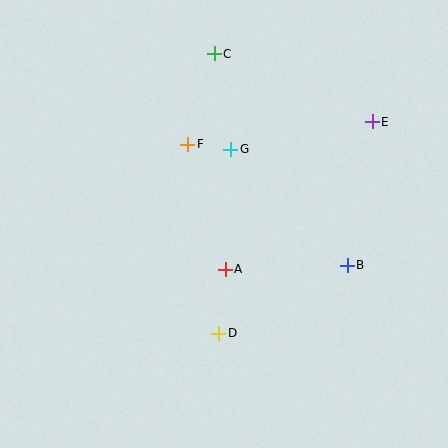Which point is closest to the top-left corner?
Point C is closest to the top-left corner.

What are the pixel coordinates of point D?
Point D is at (219, 333).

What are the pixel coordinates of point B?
Point B is at (347, 265).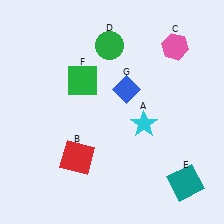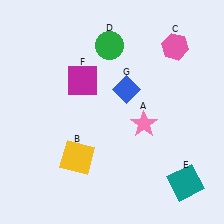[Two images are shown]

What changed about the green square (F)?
In Image 1, F is green. In Image 2, it changed to magenta.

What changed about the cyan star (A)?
In Image 1, A is cyan. In Image 2, it changed to pink.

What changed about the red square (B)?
In Image 1, B is red. In Image 2, it changed to yellow.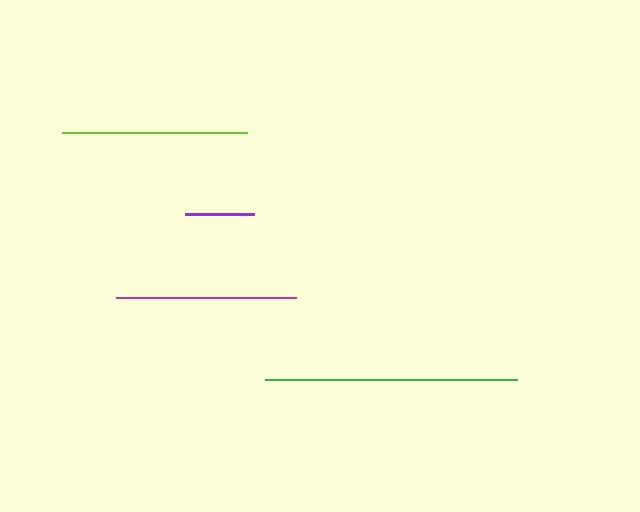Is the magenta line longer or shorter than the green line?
The green line is longer than the magenta line.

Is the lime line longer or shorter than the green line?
The green line is longer than the lime line.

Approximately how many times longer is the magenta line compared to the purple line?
The magenta line is approximately 2.6 times the length of the purple line.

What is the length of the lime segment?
The lime segment is approximately 184 pixels long.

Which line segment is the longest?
The green line is the longest at approximately 252 pixels.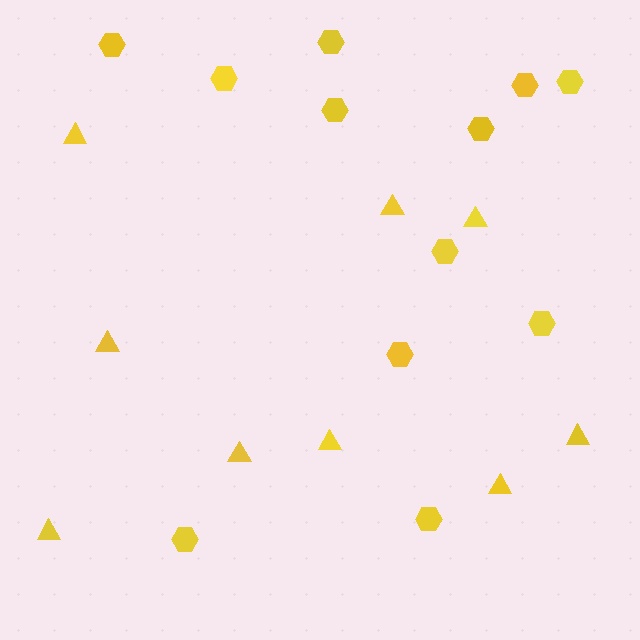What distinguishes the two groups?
There are 2 groups: one group of hexagons (12) and one group of triangles (9).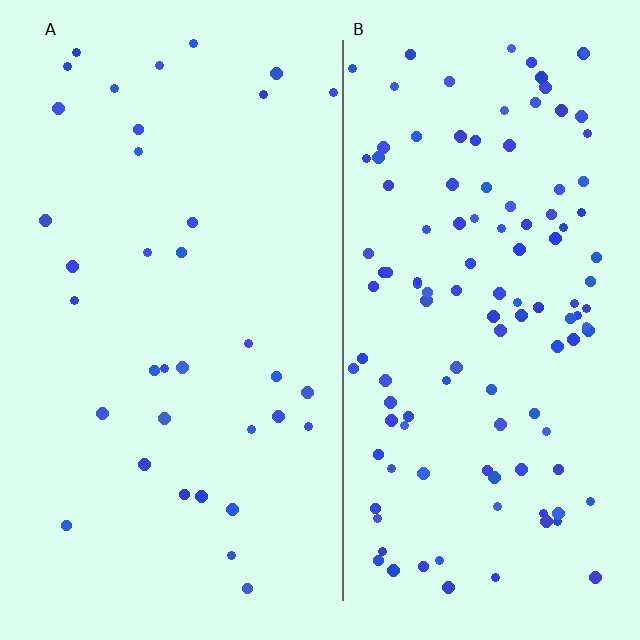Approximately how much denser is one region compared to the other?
Approximately 3.4× — region B over region A.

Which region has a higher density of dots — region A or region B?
B (the right).